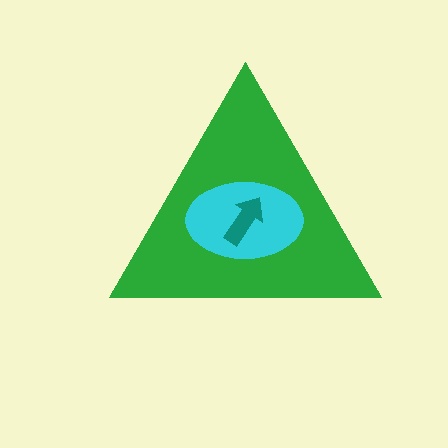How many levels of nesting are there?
3.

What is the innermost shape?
The teal arrow.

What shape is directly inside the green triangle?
The cyan ellipse.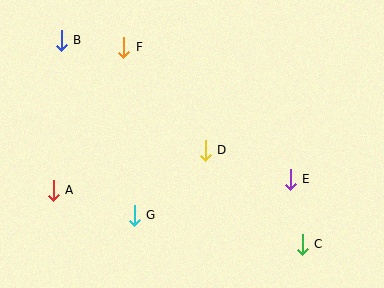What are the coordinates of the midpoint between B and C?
The midpoint between B and C is at (182, 142).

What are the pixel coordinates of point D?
Point D is at (205, 150).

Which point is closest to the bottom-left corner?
Point A is closest to the bottom-left corner.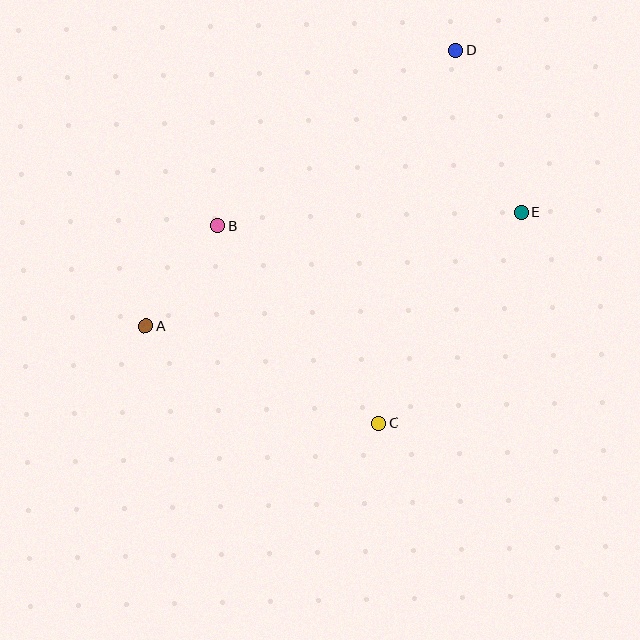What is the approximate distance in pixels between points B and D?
The distance between B and D is approximately 295 pixels.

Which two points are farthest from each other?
Points A and D are farthest from each other.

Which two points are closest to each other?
Points A and B are closest to each other.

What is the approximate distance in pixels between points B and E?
The distance between B and E is approximately 304 pixels.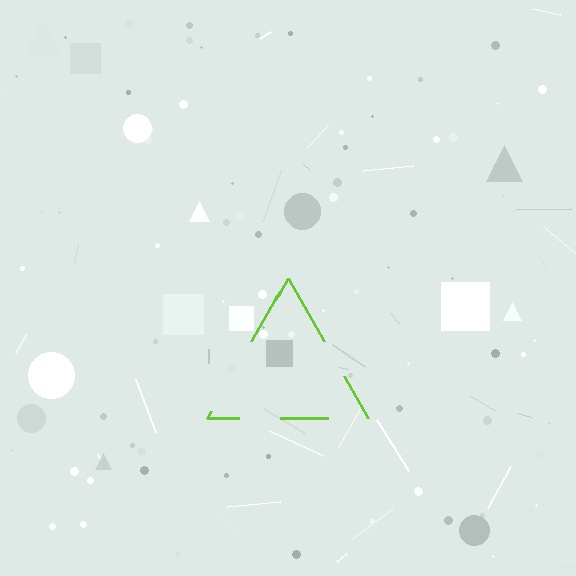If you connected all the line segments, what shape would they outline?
They would outline a triangle.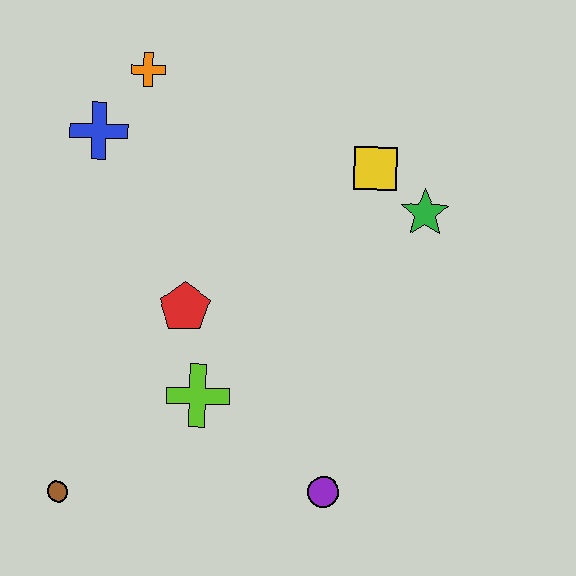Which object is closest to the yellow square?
The green star is closest to the yellow square.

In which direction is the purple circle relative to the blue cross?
The purple circle is below the blue cross.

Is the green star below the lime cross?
No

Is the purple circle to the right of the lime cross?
Yes